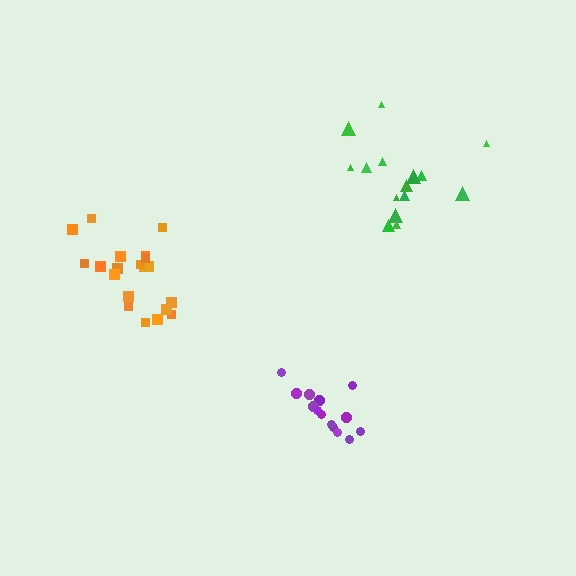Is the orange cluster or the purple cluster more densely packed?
Orange.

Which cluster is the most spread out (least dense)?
Green.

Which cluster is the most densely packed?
Orange.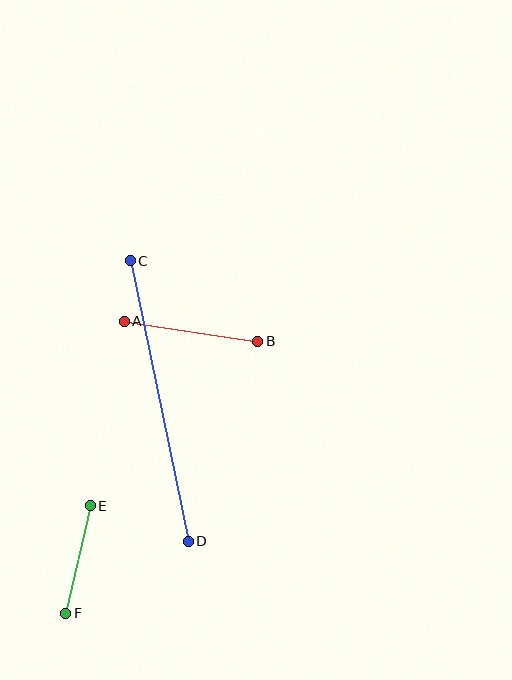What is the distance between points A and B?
The distance is approximately 135 pixels.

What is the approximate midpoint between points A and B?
The midpoint is at approximately (191, 331) pixels.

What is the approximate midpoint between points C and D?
The midpoint is at approximately (159, 401) pixels.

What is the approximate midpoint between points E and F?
The midpoint is at approximately (78, 559) pixels.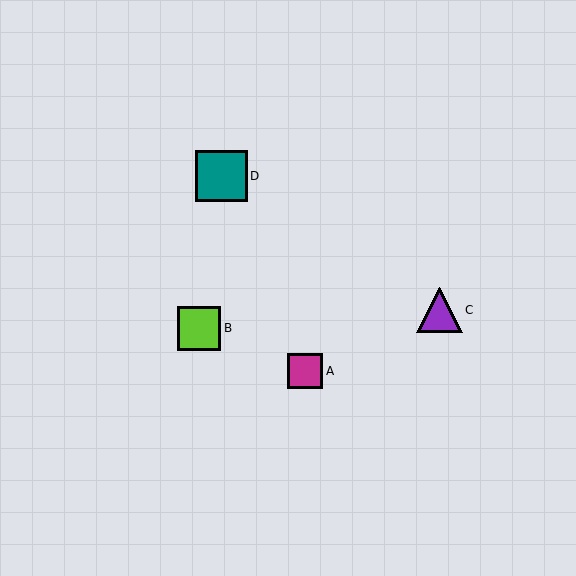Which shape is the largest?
The teal square (labeled D) is the largest.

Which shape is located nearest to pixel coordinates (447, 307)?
The purple triangle (labeled C) at (439, 310) is nearest to that location.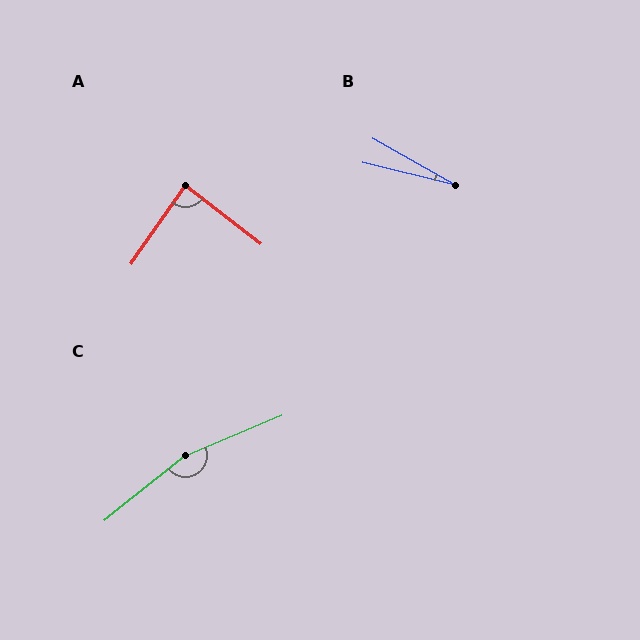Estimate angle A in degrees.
Approximately 87 degrees.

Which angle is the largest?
C, at approximately 164 degrees.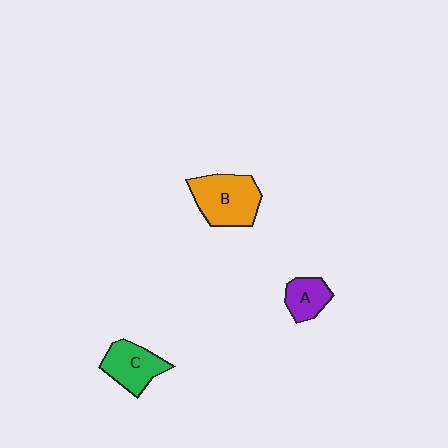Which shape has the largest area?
Shape B (orange).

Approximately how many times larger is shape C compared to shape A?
Approximately 1.4 times.